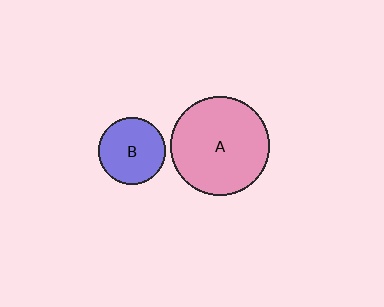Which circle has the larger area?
Circle A (pink).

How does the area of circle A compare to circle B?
Approximately 2.2 times.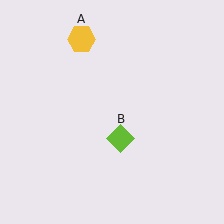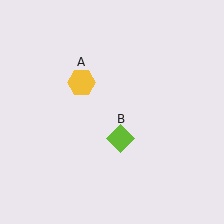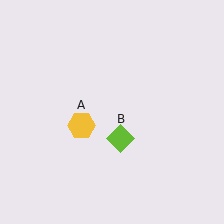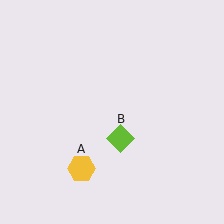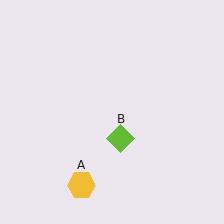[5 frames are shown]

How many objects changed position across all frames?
1 object changed position: yellow hexagon (object A).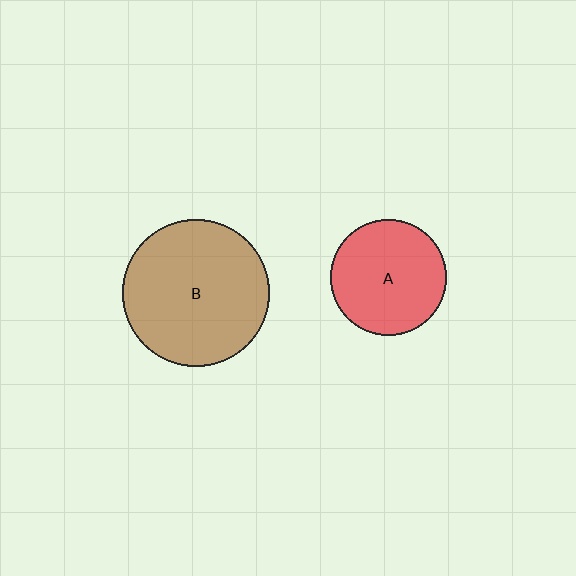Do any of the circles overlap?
No, none of the circles overlap.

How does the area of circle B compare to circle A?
Approximately 1.6 times.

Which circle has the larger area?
Circle B (brown).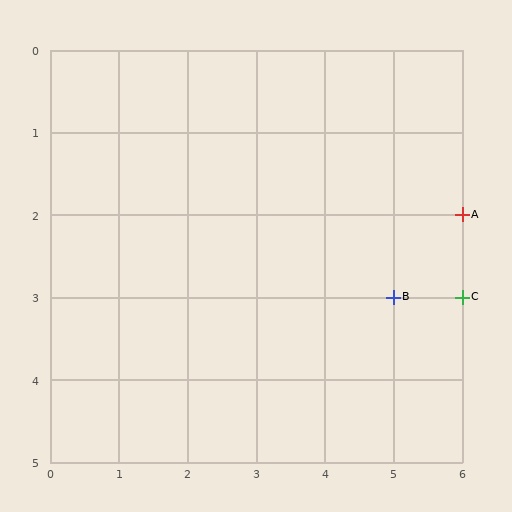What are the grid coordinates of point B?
Point B is at grid coordinates (5, 3).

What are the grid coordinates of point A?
Point A is at grid coordinates (6, 2).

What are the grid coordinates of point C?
Point C is at grid coordinates (6, 3).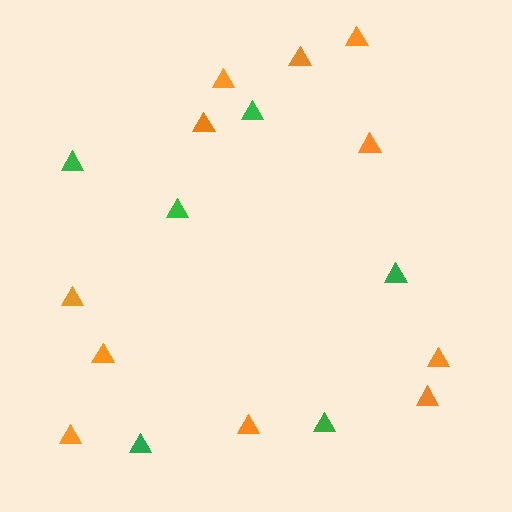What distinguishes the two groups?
There are 2 groups: one group of orange triangles (11) and one group of green triangles (6).